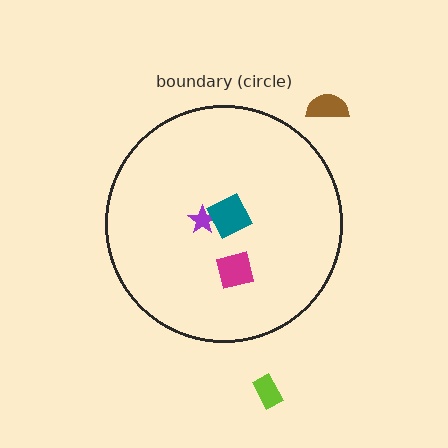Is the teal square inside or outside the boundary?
Inside.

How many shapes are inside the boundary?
3 inside, 2 outside.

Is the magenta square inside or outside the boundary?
Inside.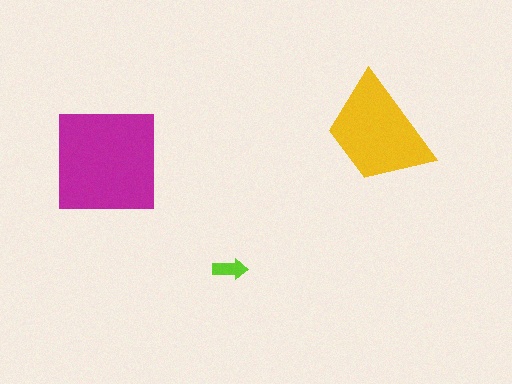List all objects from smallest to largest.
The lime arrow, the yellow trapezoid, the magenta square.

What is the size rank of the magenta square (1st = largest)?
1st.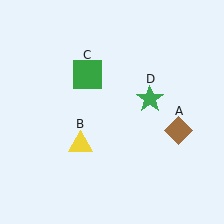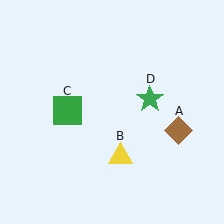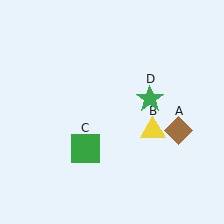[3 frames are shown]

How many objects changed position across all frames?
2 objects changed position: yellow triangle (object B), green square (object C).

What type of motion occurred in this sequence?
The yellow triangle (object B), green square (object C) rotated counterclockwise around the center of the scene.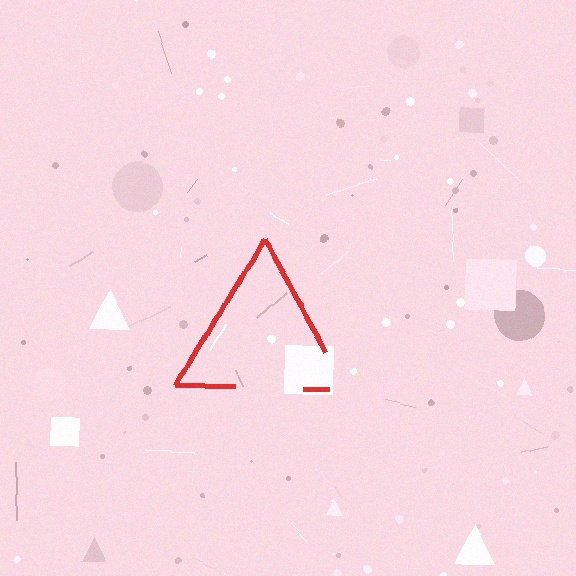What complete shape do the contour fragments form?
The contour fragments form a triangle.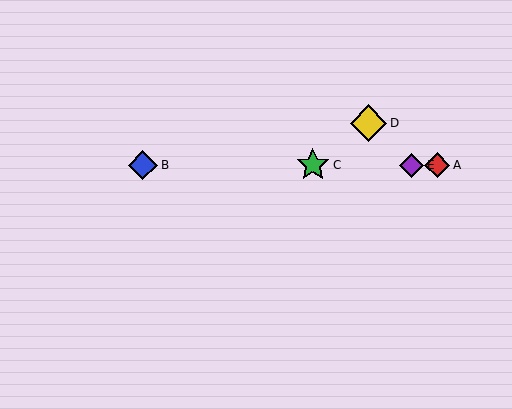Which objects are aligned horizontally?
Objects A, B, C, E are aligned horizontally.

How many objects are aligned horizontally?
4 objects (A, B, C, E) are aligned horizontally.